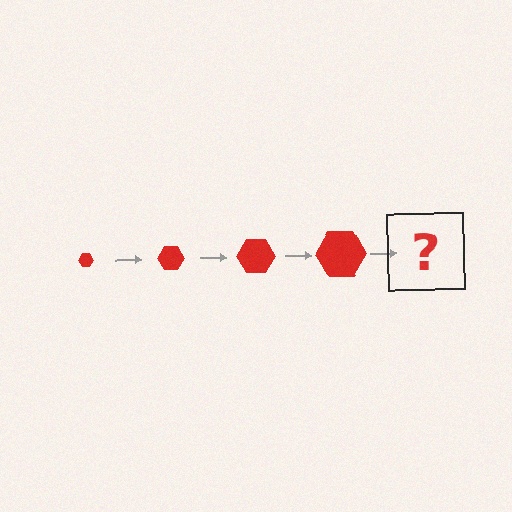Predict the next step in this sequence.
The next step is a red hexagon, larger than the previous one.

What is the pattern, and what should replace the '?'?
The pattern is that the hexagon gets progressively larger each step. The '?' should be a red hexagon, larger than the previous one.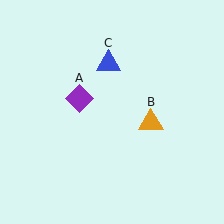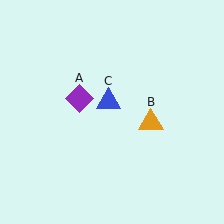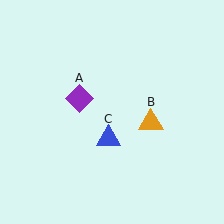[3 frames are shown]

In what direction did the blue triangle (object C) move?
The blue triangle (object C) moved down.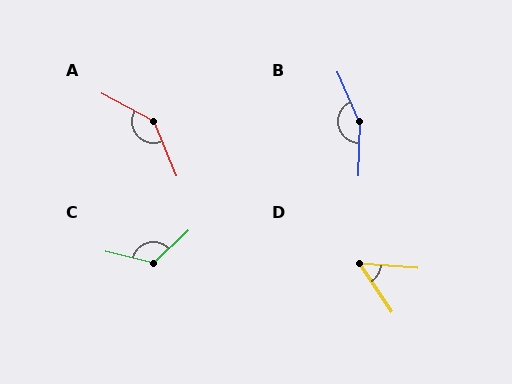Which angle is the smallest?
D, at approximately 52 degrees.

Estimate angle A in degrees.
Approximately 141 degrees.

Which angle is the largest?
B, at approximately 155 degrees.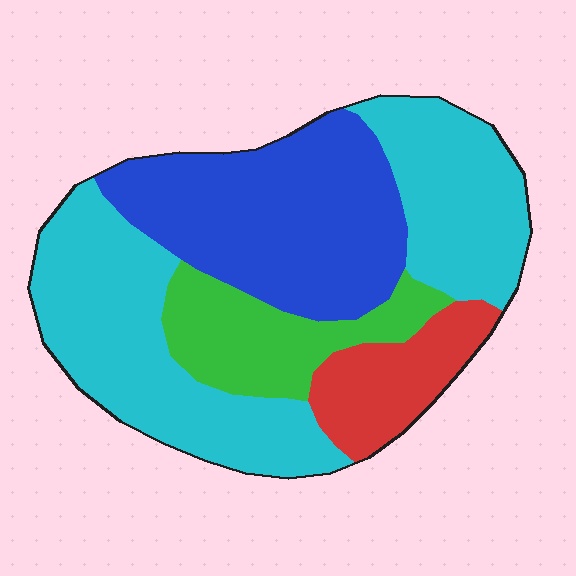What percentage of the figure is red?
Red covers 11% of the figure.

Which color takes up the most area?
Cyan, at roughly 45%.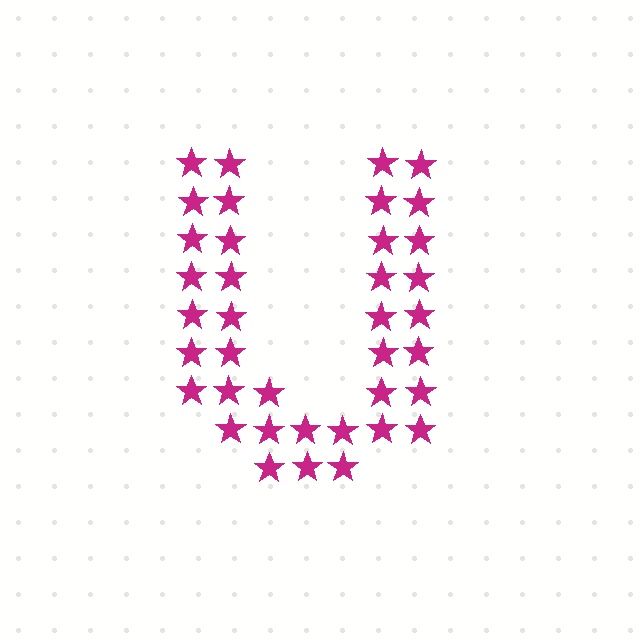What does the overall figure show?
The overall figure shows the letter U.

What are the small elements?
The small elements are stars.